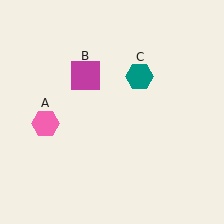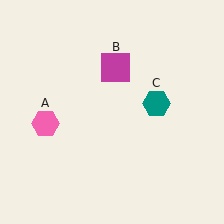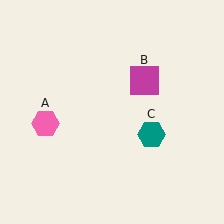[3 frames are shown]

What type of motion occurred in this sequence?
The magenta square (object B), teal hexagon (object C) rotated clockwise around the center of the scene.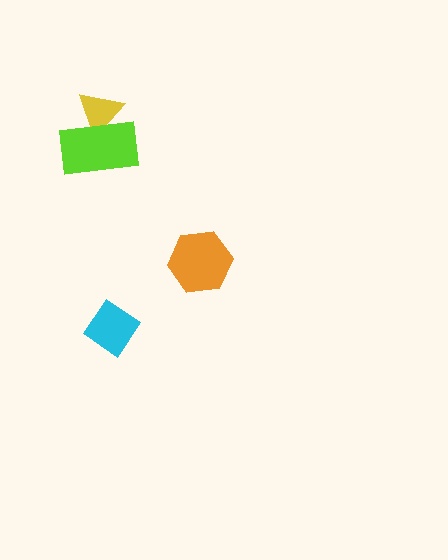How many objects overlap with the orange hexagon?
0 objects overlap with the orange hexagon.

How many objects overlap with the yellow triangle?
1 object overlaps with the yellow triangle.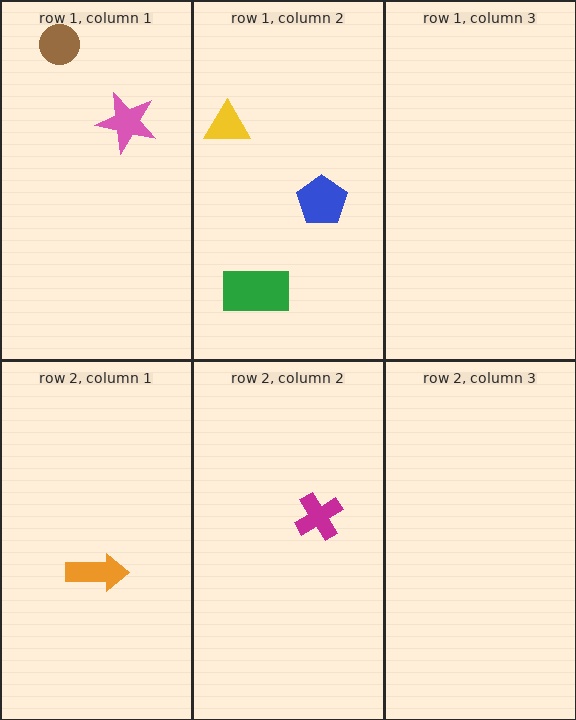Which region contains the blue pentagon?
The row 1, column 2 region.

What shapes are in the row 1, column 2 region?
The green rectangle, the yellow triangle, the blue pentagon.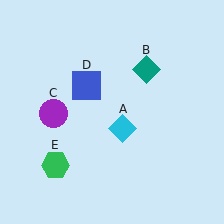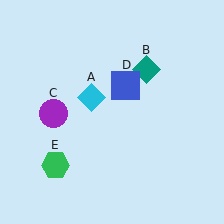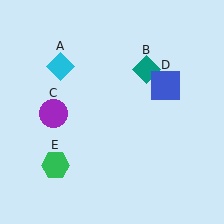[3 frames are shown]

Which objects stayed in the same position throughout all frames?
Teal diamond (object B) and purple circle (object C) and green hexagon (object E) remained stationary.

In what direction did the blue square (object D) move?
The blue square (object D) moved right.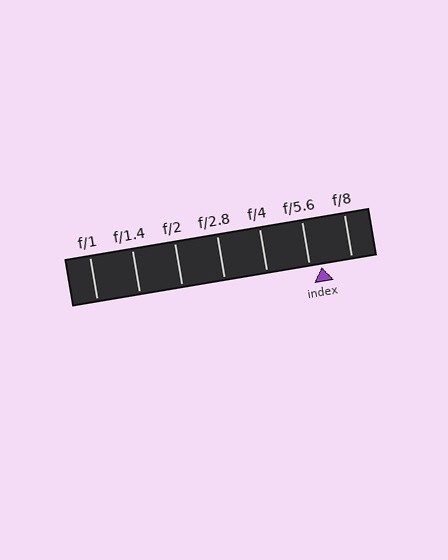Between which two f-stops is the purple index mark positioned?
The index mark is between f/5.6 and f/8.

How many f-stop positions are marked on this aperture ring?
There are 7 f-stop positions marked.